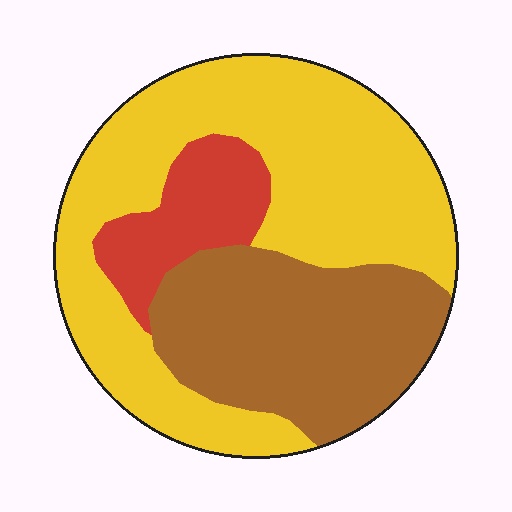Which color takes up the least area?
Red, at roughly 15%.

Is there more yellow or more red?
Yellow.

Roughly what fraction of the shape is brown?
Brown covers 33% of the shape.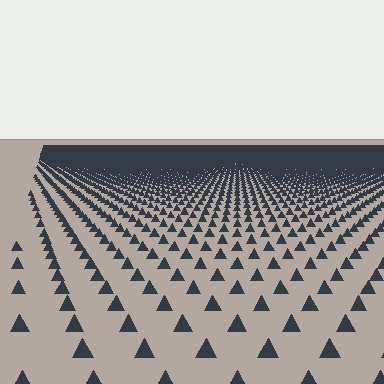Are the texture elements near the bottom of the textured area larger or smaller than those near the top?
Larger. Near the bottom, elements are closer to the viewer and appear at a bigger on-screen size.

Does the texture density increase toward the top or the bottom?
Density increases toward the top.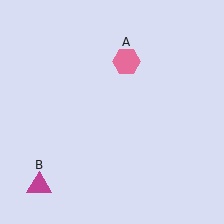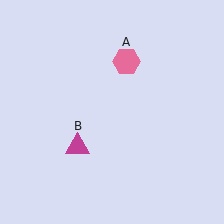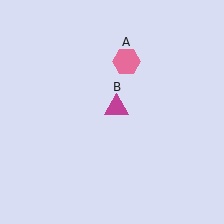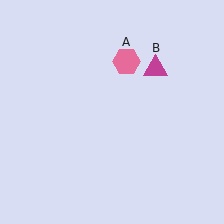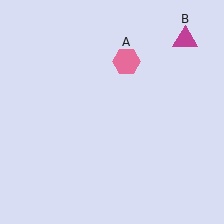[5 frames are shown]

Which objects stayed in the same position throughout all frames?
Pink hexagon (object A) remained stationary.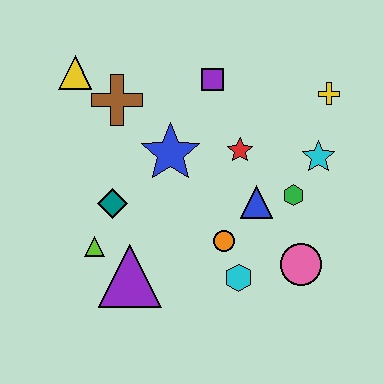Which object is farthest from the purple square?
The purple triangle is farthest from the purple square.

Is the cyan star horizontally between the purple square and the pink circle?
No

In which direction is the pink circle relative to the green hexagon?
The pink circle is below the green hexagon.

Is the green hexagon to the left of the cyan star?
Yes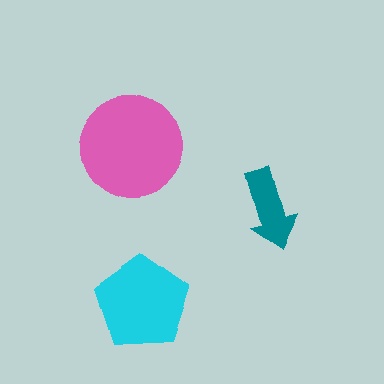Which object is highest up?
The pink circle is topmost.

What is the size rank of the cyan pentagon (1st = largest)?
2nd.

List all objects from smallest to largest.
The teal arrow, the cyan pentagon, the pink circle.